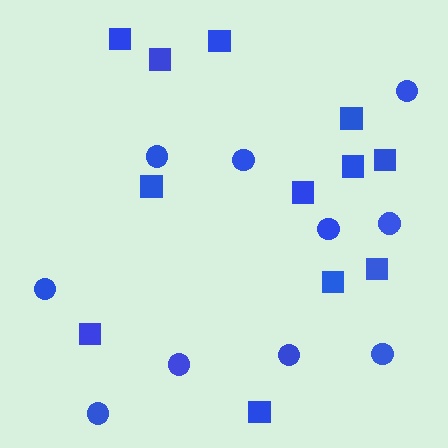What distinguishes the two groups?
There are 2 groups: one group of squares (12) and one group of circles (10).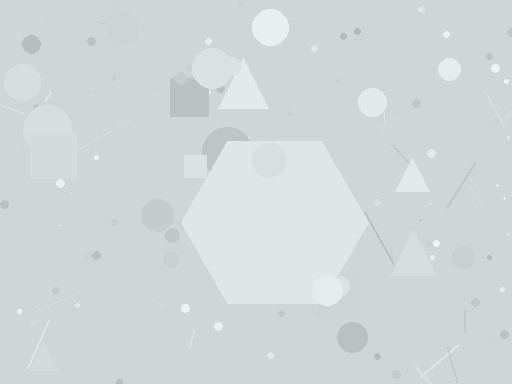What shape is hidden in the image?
A hexagon is hidden in the image.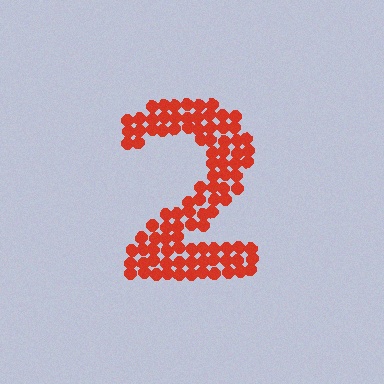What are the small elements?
The small elements are circles.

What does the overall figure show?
The overall figure shows the digit 2.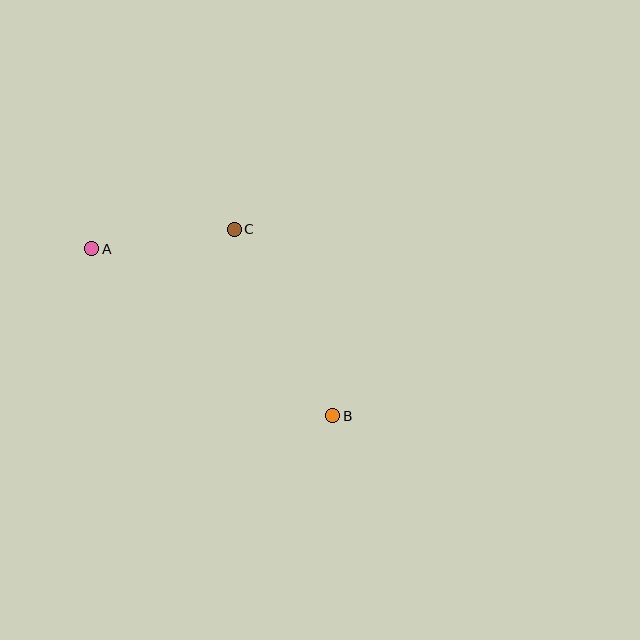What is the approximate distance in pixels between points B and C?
The distance between B and C is approximately 211 pixels.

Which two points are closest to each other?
Points A and C are closest to each other.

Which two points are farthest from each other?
Points A and B are farthest from each other.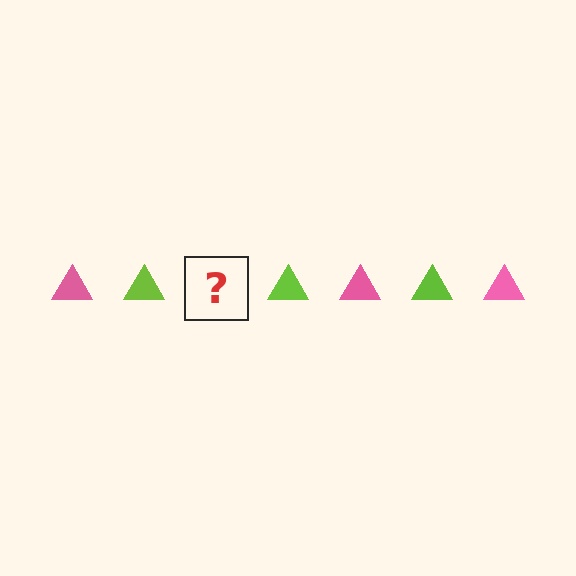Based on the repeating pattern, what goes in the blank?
The blank should be a pink triangle.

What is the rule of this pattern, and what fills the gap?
The rule is that the pattern cycles through pink, lime triangles. The gap should be filled with a pink triangle.